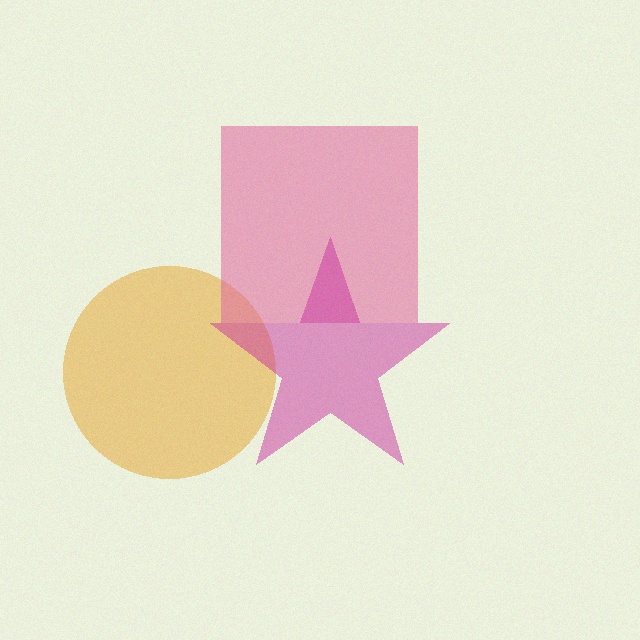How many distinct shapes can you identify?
There are 3 distinct shapes: an orange circle, a pink square, a magenta star.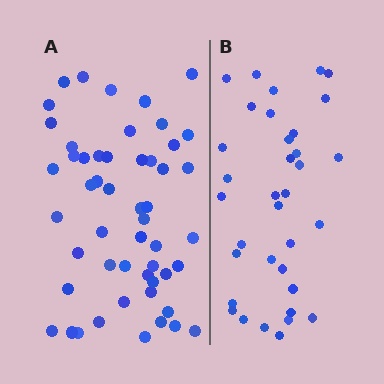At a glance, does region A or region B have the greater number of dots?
Region A (the left region) has more dots.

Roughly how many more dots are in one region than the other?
Region A has approximately 15 more dots than region B.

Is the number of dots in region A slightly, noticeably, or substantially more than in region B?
Region A has substantially more. The ratio is roughly 1.5 to 1.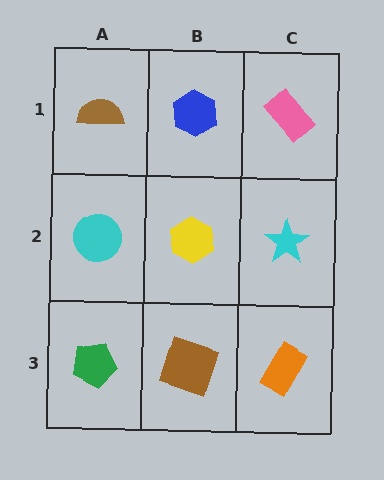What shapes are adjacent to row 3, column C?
A cyan star (row 2, column C), a brown square (row 3, column B).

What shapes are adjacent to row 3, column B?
A yellow hexagon (row 2, column B), a green pentagon (row 3, column A), an orange rectangle (row 3, column C).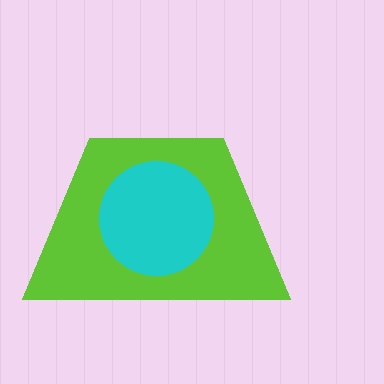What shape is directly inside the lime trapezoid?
The cyan circle.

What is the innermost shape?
The cyan circle.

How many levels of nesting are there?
2.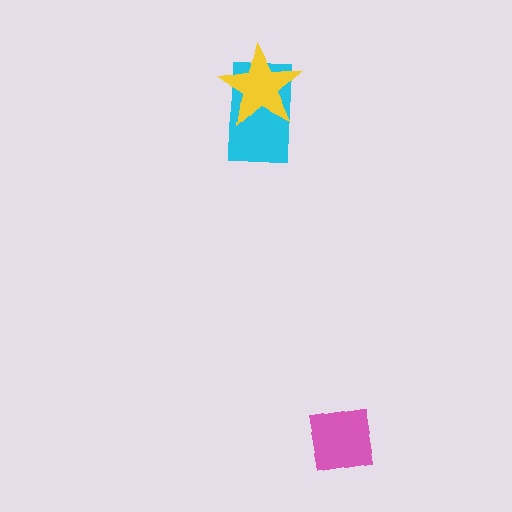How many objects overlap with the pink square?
0 objects overlap with the pink square.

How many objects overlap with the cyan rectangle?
1 object overlaps with the cyan rectangle.